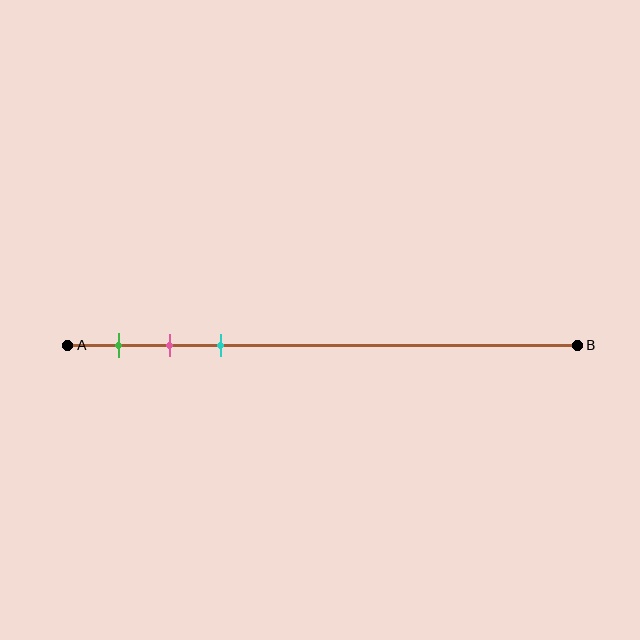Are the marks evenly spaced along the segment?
Yes, the marks are approximately evenly spaced.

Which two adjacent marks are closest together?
The pink and cyan marks are the closest adjacent pair.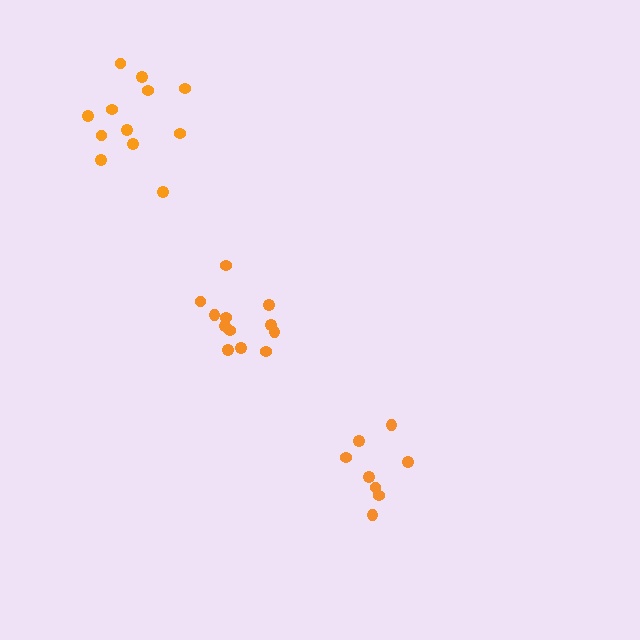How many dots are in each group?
Group 1: 12 dots, Group 2: 12 dots, Group 3: 8 dots (32 total).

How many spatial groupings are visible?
There are 3 spatial groupings.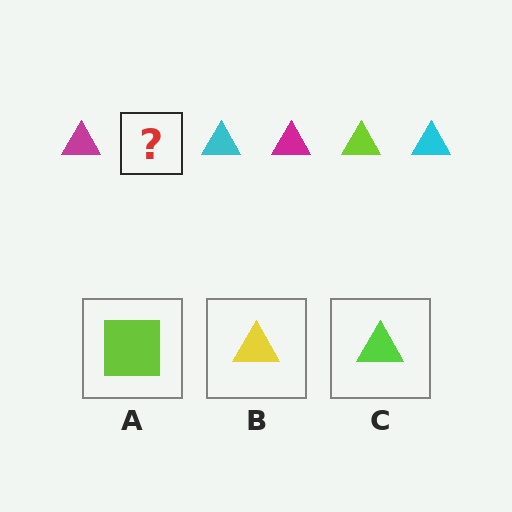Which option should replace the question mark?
Option C.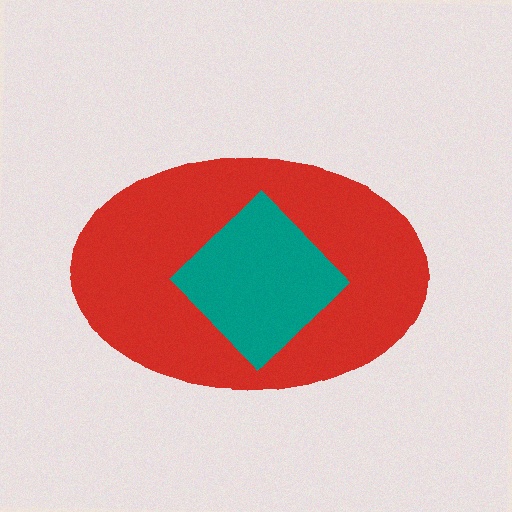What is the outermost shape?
The red ellipse.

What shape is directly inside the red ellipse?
The teal diamond.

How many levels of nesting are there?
2.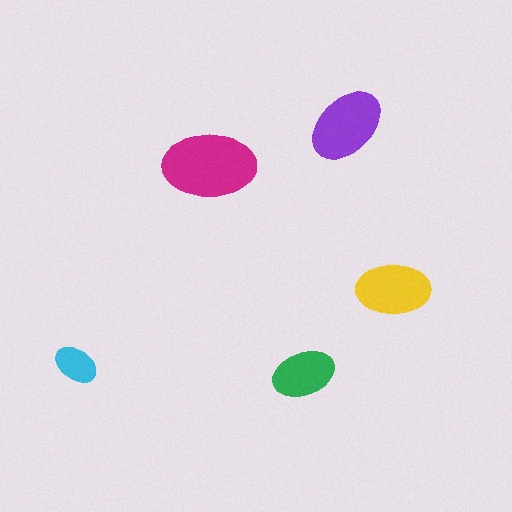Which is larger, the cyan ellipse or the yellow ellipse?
The yellow one.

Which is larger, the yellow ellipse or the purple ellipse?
The purple one.